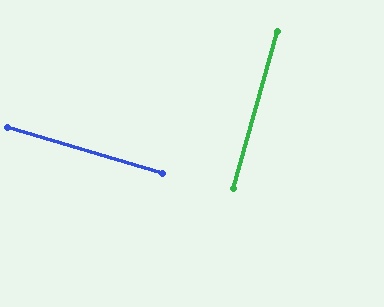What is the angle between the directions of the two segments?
Approximately 89 degrees.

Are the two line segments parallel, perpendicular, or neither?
Perpendicular — they meet at approximately 89°.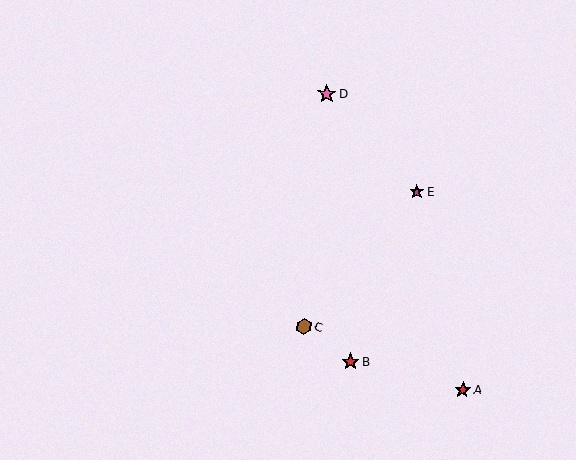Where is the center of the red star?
The center of the red star is at (463, 390).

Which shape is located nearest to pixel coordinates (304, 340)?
The brown hexagon (labeled C) at (304, 327) is nearest to that location.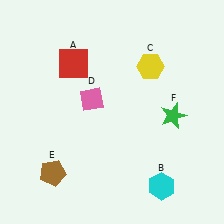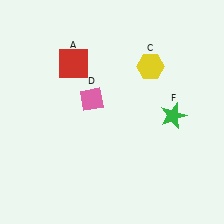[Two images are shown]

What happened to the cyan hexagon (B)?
The cyan hexagon (B) was removed in Image 2. It was in the bottom-right area of Image 1.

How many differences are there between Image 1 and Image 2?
There are 2 differences between the two images.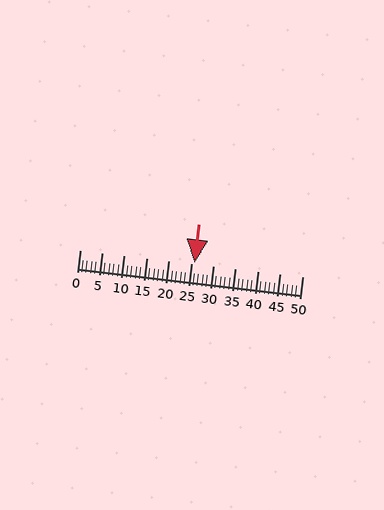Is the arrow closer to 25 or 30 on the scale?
The arrow is closer to 25.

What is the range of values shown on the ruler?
The ruler shows values from 0 to 50.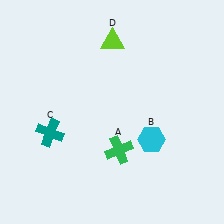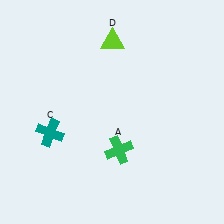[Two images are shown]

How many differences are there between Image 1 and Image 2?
There is 1 difference between the two images.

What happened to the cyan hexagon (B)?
The cyan hexagon (B) was removed in Image 2. It was in the bottom-right area of Image 1.